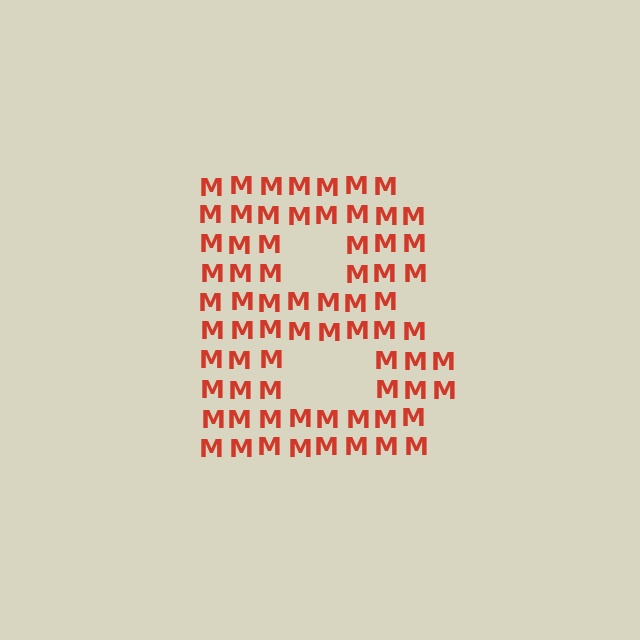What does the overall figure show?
The overall figure shows the letter B.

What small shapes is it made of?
It is made of small letter M's.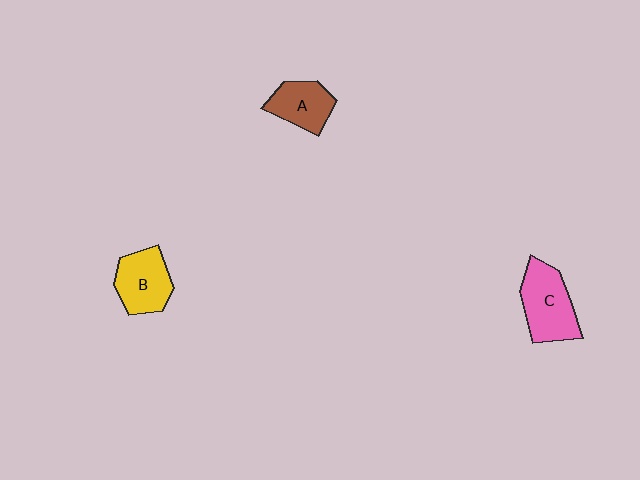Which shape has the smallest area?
Shape A (brown).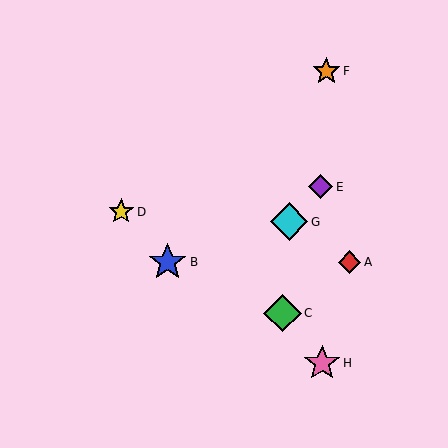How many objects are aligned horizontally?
2 objects (A, B) are aligned horizontally.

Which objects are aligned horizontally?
Objects A, B are aligned horizontally.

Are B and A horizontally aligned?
Yes, both are at y≈262.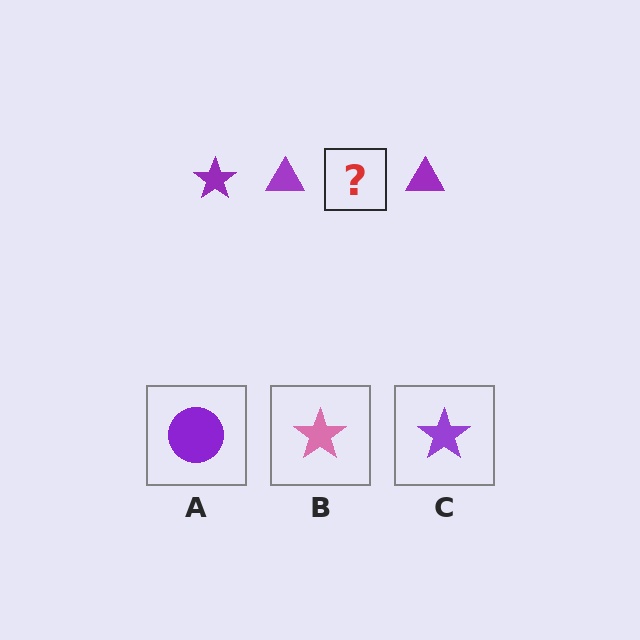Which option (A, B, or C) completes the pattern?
C.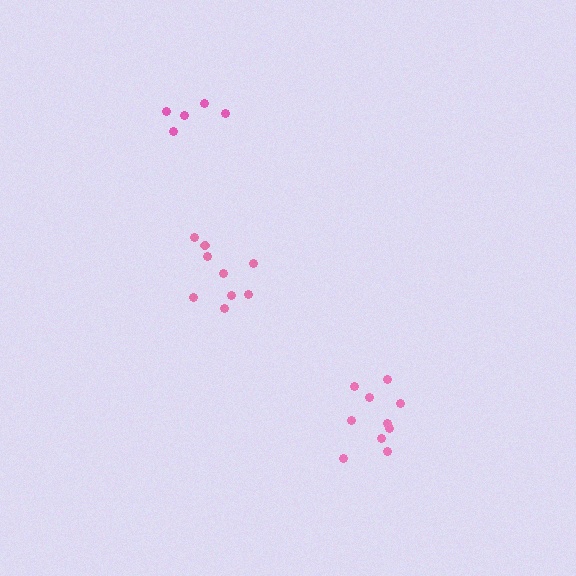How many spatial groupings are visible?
There are 3 spatial groupings.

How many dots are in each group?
Group 1: 10 dots, Group 2: 9 dots, Group 3: 5 dots (24 total).